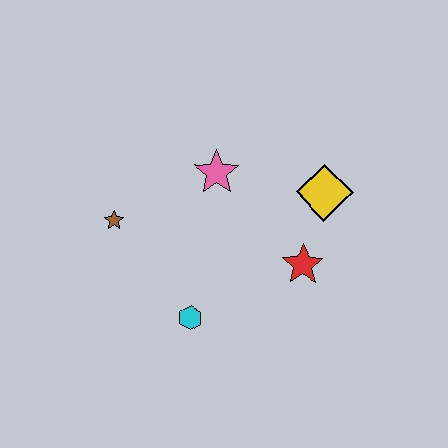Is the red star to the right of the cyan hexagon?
Yes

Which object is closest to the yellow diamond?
The red star is closest to the yellow diamond.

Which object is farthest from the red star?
The brown star is farthest from the red star.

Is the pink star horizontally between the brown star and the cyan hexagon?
No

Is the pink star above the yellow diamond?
Yes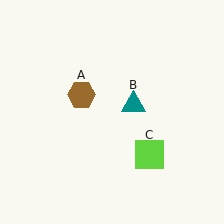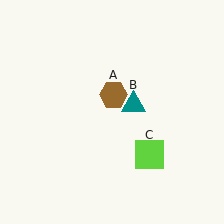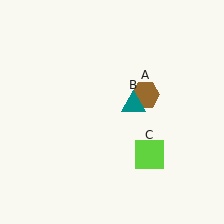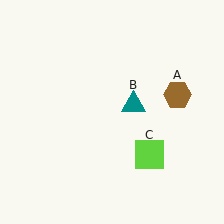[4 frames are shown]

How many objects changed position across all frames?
1 object changed position: brown hexagon (object A).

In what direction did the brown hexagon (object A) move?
The brown hexagon (object A) moved right.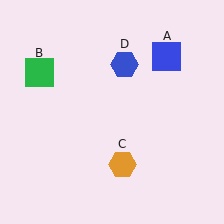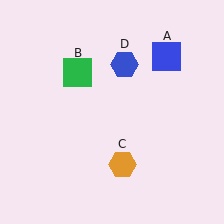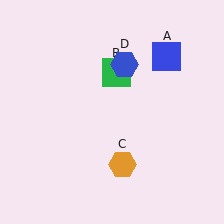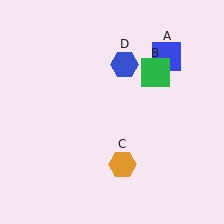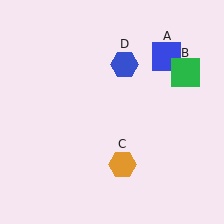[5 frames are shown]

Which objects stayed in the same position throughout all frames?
Blue square (object A) and orange hexagon (object C) and blue hexagon (object D) remained stationary.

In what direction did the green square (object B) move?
The green square (object B) moved right.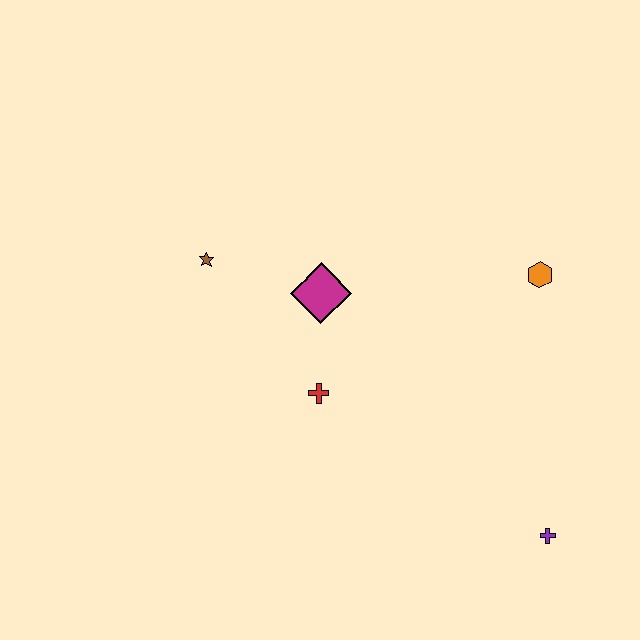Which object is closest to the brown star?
The magenta diamond is closest to the brown star.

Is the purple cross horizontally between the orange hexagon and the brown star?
No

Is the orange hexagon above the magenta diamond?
Yes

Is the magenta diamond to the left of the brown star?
No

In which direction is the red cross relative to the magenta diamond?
The red cross is below the magenta diamond.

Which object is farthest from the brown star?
The purple cross is farthest from the brown star.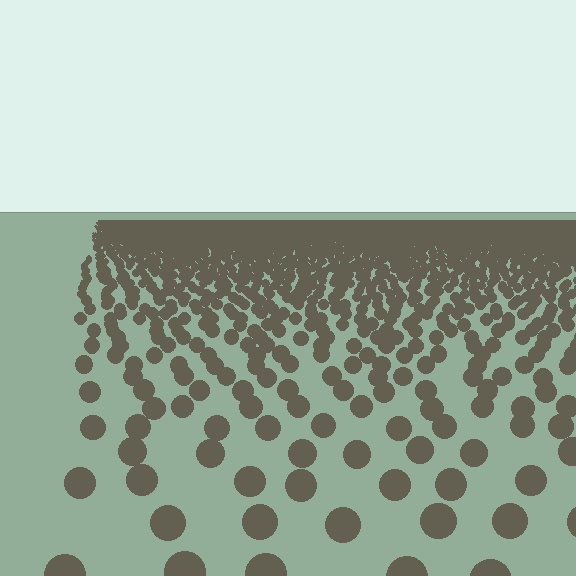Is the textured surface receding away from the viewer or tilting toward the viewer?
The surface is receding away from the viewer. Texture elements get smaller and denser toward the top.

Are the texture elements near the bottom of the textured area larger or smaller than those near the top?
Larger. Near the bottom, elements are closer to the viewer and appear at a bigger on-screen size.